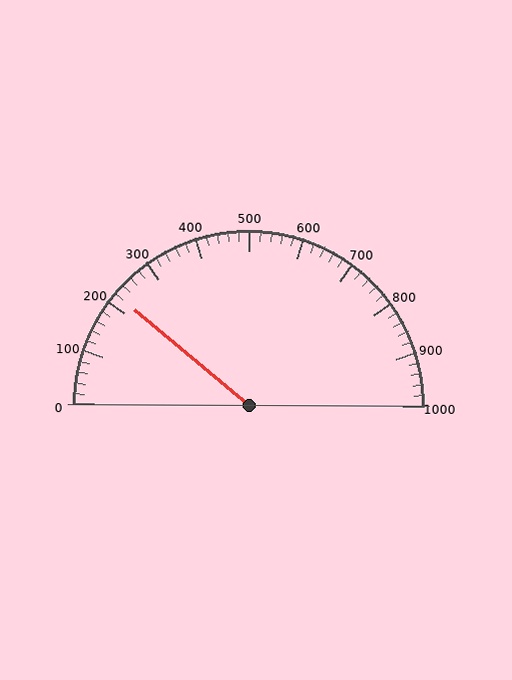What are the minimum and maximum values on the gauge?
The gauge ranges from 0 to 1000.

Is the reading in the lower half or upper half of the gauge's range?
The reading is in the lower half of the range (0 to 1000).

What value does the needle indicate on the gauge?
The needle indicates approximately 220.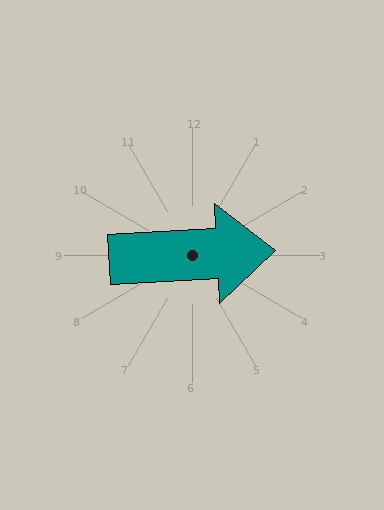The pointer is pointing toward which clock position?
Roughly 3 o'clock.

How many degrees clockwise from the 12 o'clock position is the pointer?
Approximately 87 degrees.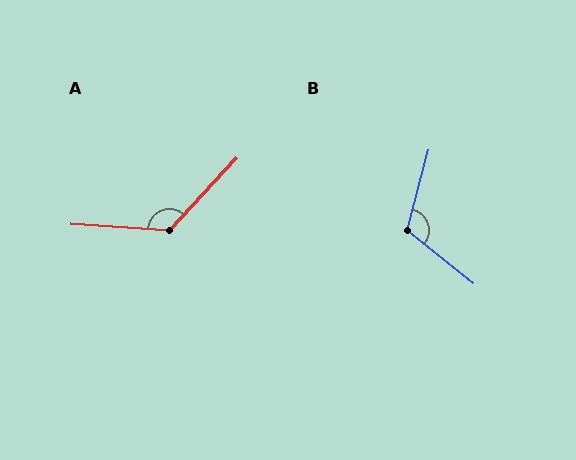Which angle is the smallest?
B, at approximately 114 degrees.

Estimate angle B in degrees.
Approximately 114 degrees.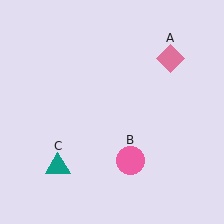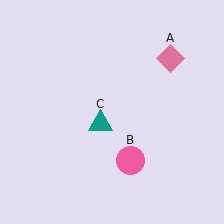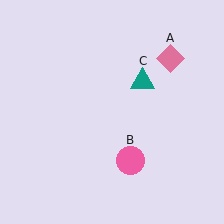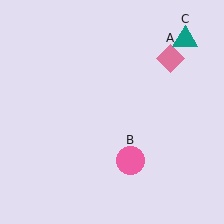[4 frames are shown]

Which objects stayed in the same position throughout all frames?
Pink diamond (object A) and pink circle (object B) remained stationary.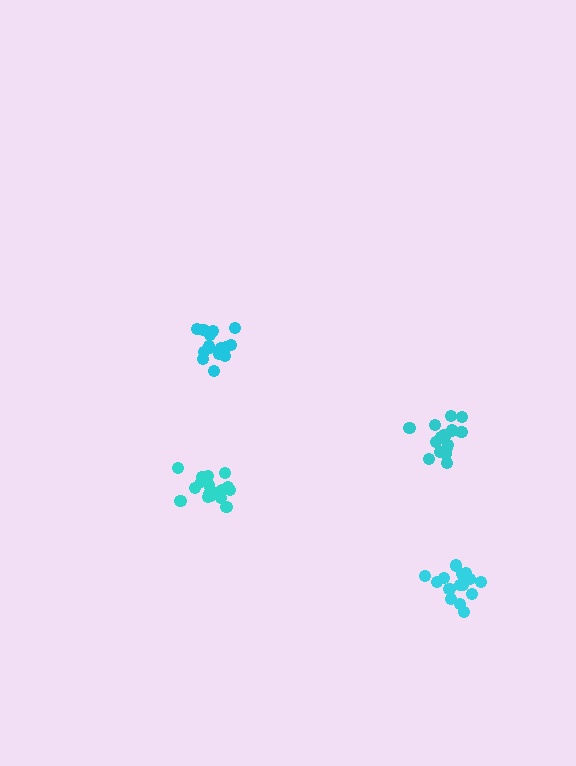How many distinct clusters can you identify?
There are 4 distinct clusters.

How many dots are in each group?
Group 1: 16 dots, Group 2: 17 dots, Group 3: 15 dots, Group 4: 17 dots (65 total).